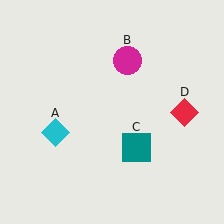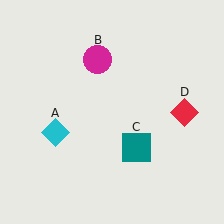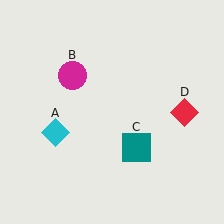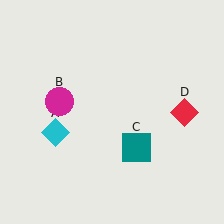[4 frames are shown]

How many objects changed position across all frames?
1 object changed position: magenta circle (object B).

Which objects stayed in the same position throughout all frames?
Cyan diamond (object A) and teal square (object C) and red diamond (object D) remained stationary.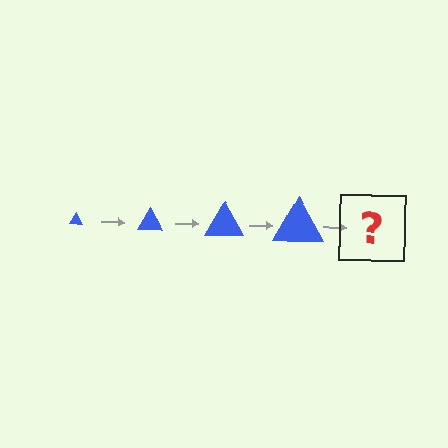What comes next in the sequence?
The next element should be a blue triangle, larger than the previous one.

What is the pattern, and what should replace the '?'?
The pattern is that the triangle gets progressively larger each step. The '?' should be a blue triangle, larger than the previous one.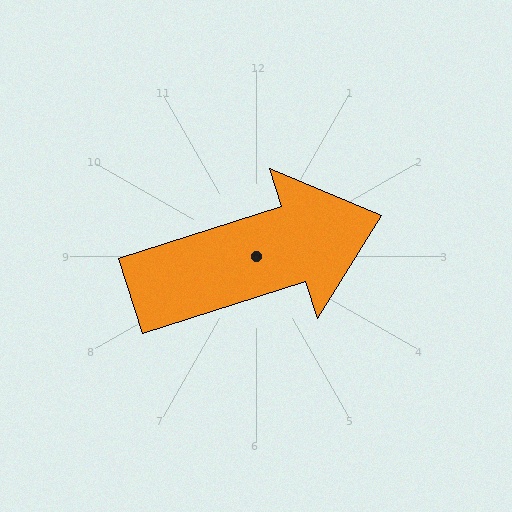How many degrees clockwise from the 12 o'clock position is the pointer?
Approximately 72 degrees.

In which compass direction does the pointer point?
East.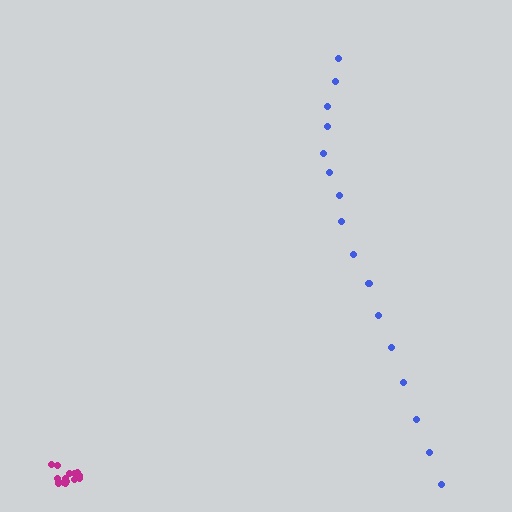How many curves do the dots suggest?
There are 2 distinct paths.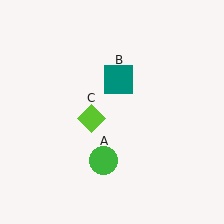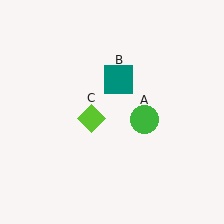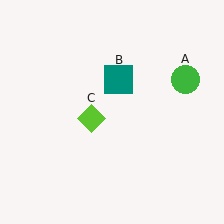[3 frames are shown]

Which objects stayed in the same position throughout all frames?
Teal square (object B) and lime diamond (object C) remained stationary.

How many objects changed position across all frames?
1 object changed position: green circle (object A).